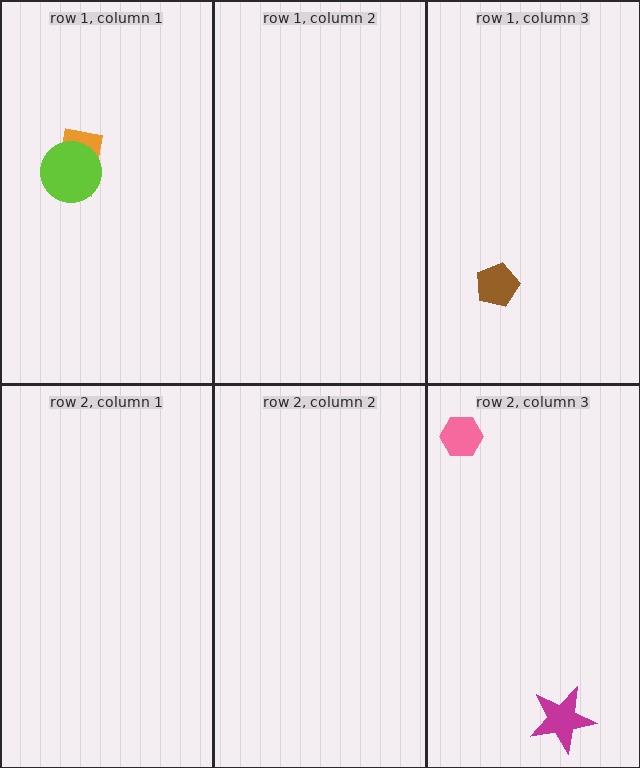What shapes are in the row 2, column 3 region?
The magenta star, the pink hexagon.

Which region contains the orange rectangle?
The row 1, column 1 region.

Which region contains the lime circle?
The row 1, column 1 region.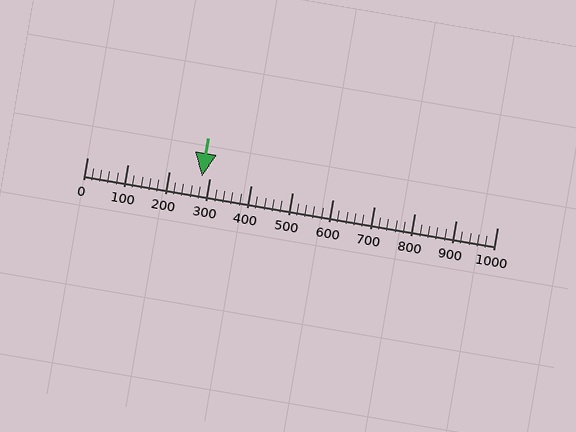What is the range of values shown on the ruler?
The ruler shows values from 0 to 1000.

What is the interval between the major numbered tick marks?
The major tick marks are spaced 100 units apart.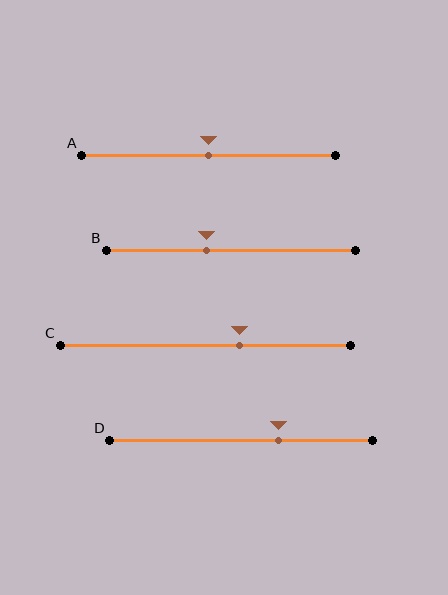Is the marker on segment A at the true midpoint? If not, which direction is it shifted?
Yes, the marker on segment A is at the true midpoint.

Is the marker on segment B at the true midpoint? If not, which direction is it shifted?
No, the marker on segment B is shifted to the left by about 10% of the segment length.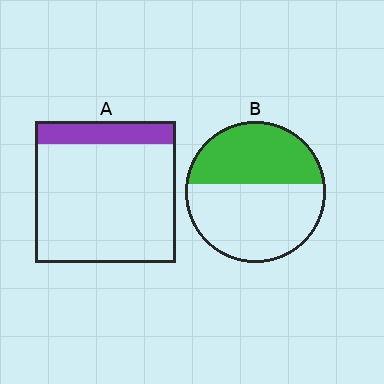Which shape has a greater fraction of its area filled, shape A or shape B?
Shape B.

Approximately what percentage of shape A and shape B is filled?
A is approximately 15% and B is approximately 45%.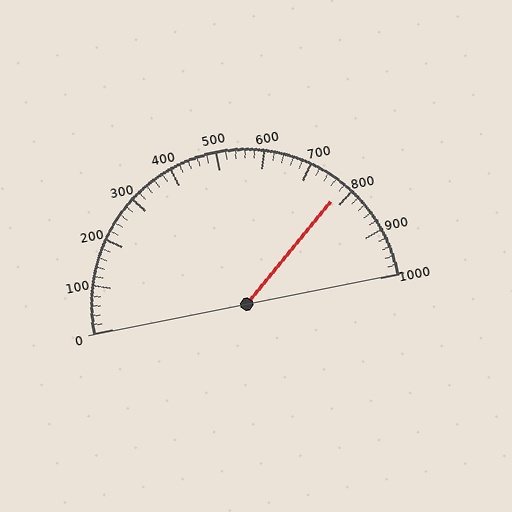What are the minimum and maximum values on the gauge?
The gauge ranges from 0 to 1000.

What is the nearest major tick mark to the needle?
The nearest major tick mark is 800.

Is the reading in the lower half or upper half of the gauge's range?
The reading is in the upper half of the range (0 to 1000).